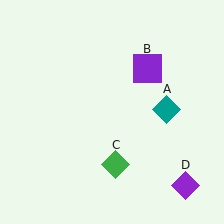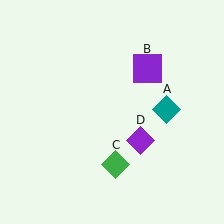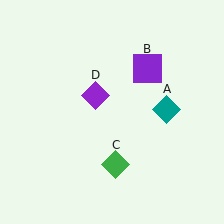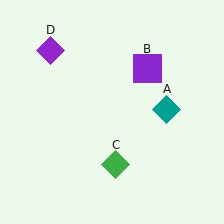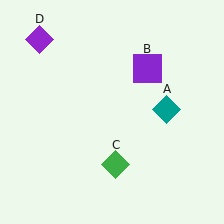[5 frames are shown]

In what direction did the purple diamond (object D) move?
The purple diamond (object D) moved up and to the left.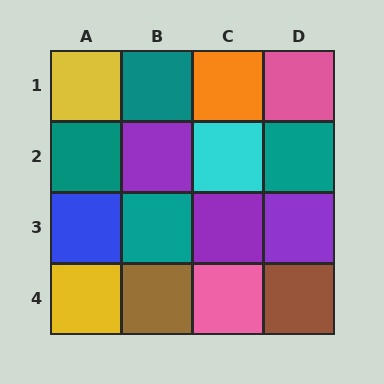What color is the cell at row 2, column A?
Teal.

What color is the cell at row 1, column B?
Teal.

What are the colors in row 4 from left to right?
Yellow, brown, pink, brown.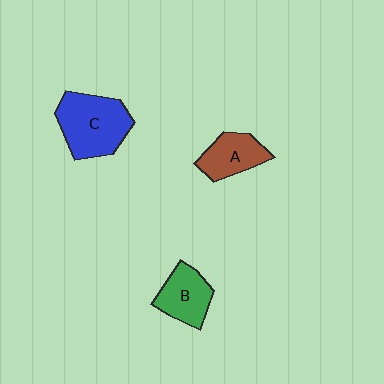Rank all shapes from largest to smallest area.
From largest to smallest: C (blue), B (green), A (brown).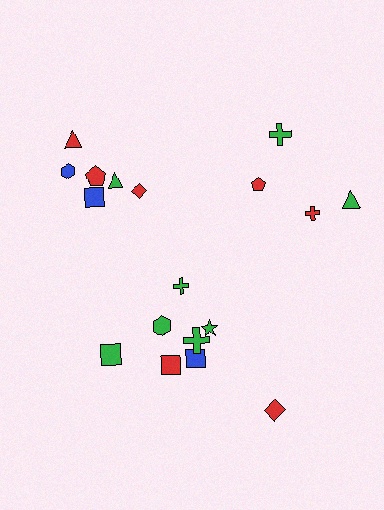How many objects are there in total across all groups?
There are 18 objects.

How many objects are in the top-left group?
There are 6 objects.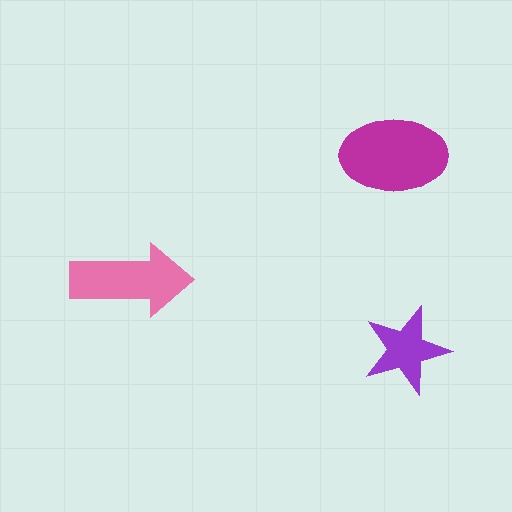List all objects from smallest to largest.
The purple star, the pink arrow, the magenta ellipse.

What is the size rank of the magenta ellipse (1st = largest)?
1st.